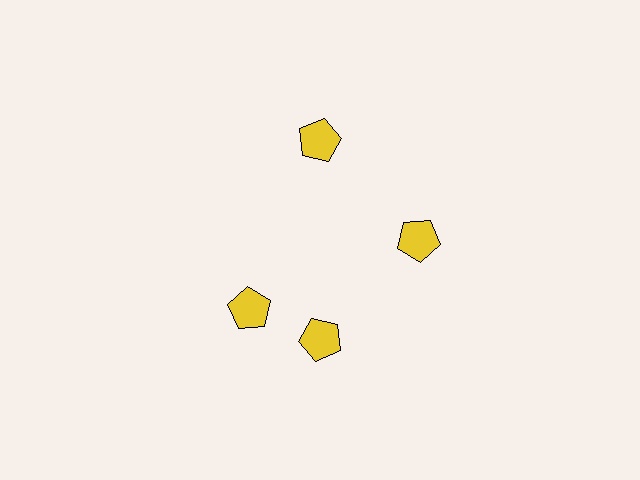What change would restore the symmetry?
The symmetry would be restored by rotating it back into even spacing with its neighbors so that all 4 pentagons sit at equal angles and equal distance from the center.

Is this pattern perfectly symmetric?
No. The 4 yellow pentagons are arranged in a ring, but one element near the 9 o'clock position is rotated out of alignment along the ring, breaking the 4-fold rotational symmetry.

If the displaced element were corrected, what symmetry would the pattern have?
It would have 4-fold rotational symmetry — the pattern would map onto itself every 90 degrees.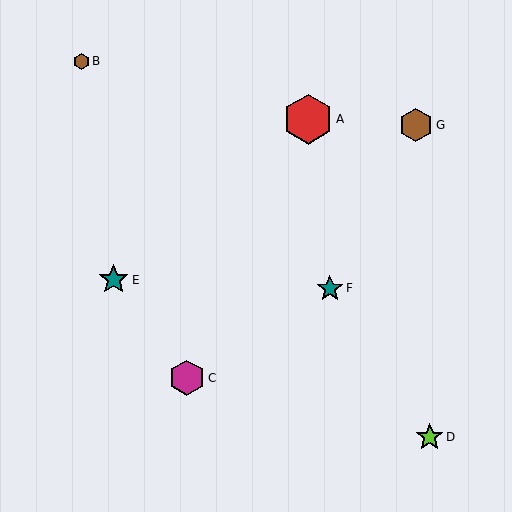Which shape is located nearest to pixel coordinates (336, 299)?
The teal star (labeled F) at (330, 288) is nearest to that location.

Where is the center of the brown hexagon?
The center of the brown hexagon is at (81, 62).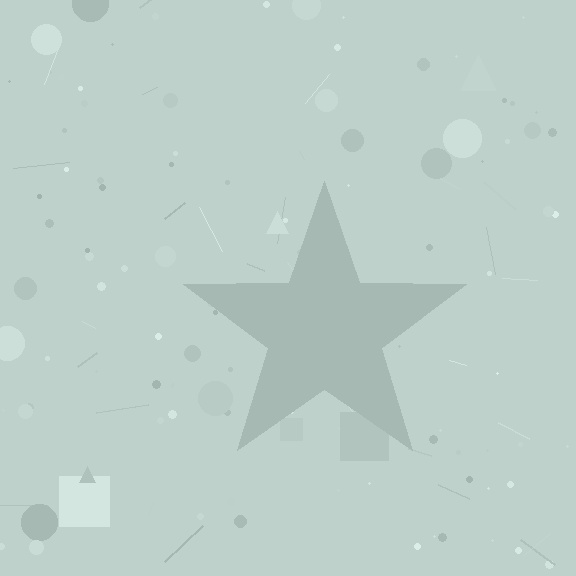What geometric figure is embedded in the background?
A star is embedded in the background.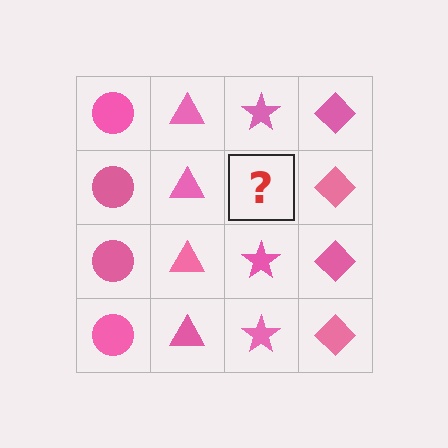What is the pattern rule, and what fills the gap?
The rule is that each column has a consistent shape. The gap should be filled with a pink star.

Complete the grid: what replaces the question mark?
The question mark should be replaced with a pink star.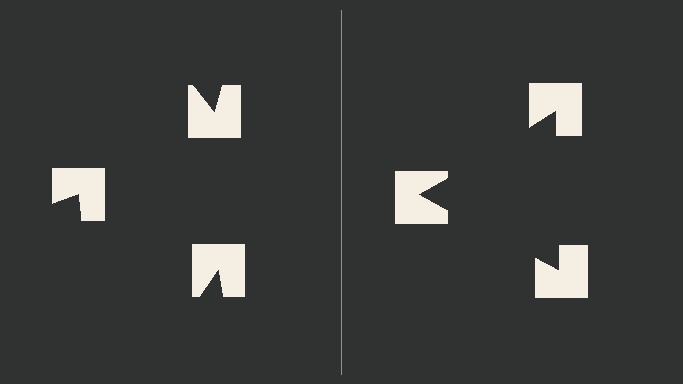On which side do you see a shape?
An illusory triangle appears on the right side. On the left side the wedge cuts are rotated, so no coherent shape forms.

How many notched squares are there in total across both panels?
6 — 3 on each side.